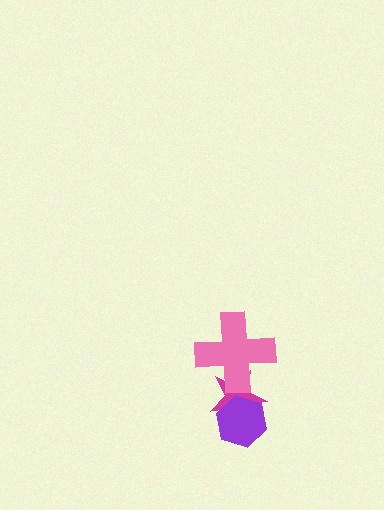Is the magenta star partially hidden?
Yes, it is partially covered by another shape.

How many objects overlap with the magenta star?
2 objects overlap with the magenta star.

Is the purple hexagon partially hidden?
No, no other shape covers it.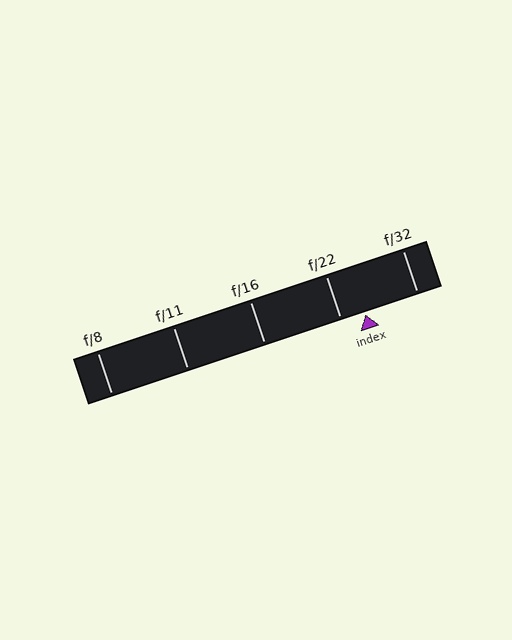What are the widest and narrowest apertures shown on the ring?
The widest aperture shown is f/8 and the narrowest is f/32.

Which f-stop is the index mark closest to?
The index mark is closest to f/22.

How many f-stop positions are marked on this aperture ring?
There are 5 f-stop positions marked.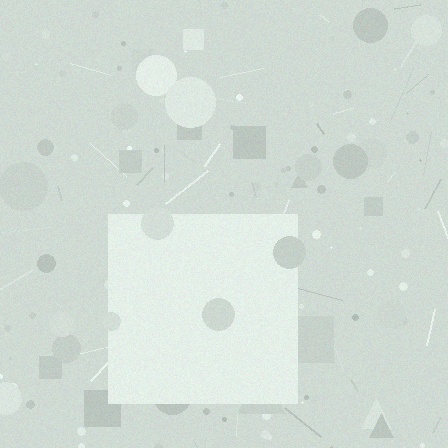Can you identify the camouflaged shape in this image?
The camouflaged shape is a square.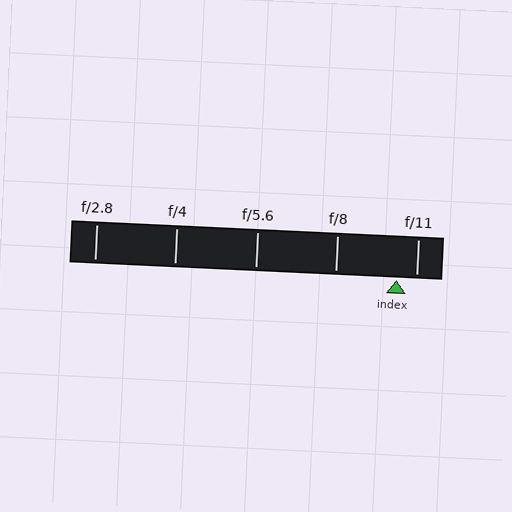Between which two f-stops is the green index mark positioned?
The index mark is between f/8 and f/11.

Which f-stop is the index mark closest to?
The index mark is closest to f/11.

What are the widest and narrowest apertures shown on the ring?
The widest aperture shown is f/2.8 and the narrowest is f/11.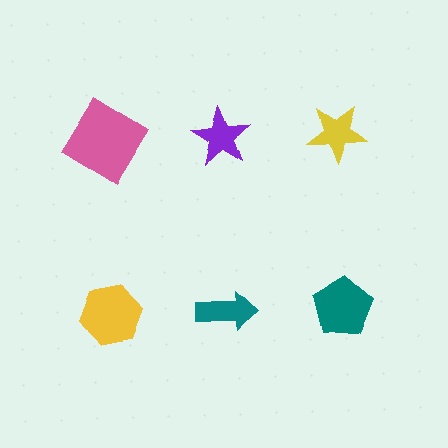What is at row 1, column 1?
A pink diamond.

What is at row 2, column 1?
A yellow hexagon.